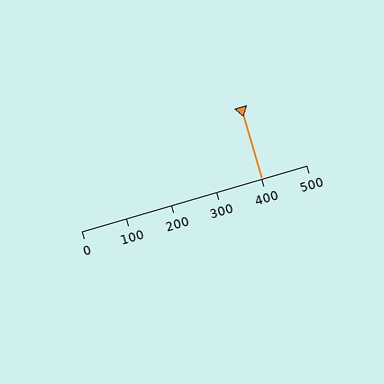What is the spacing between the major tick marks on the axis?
The major ticks are spaced 100 apart.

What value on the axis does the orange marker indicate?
The marker indicates approximately 400.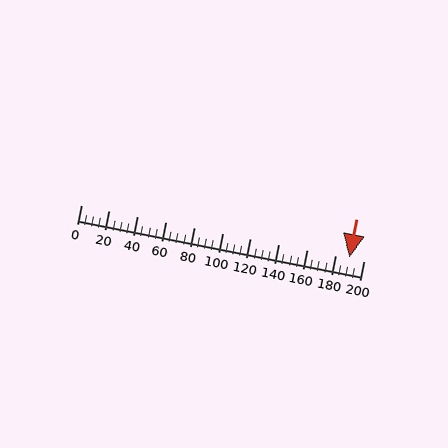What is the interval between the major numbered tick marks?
The major tick marks are spaced 20 units apart.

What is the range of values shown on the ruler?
The ruler shows values from 0 to 200.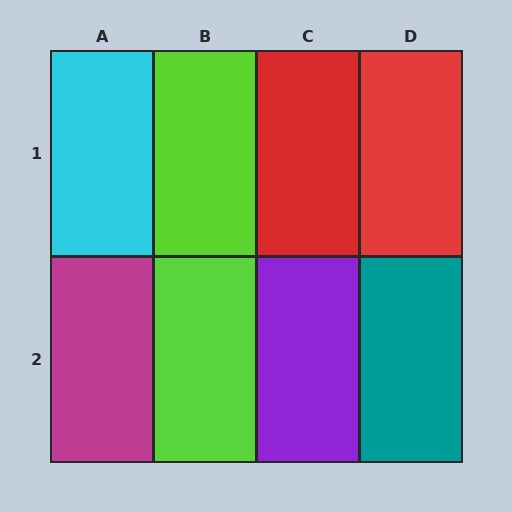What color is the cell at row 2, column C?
Purple.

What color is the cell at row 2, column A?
Magenta.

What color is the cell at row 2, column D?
Teal.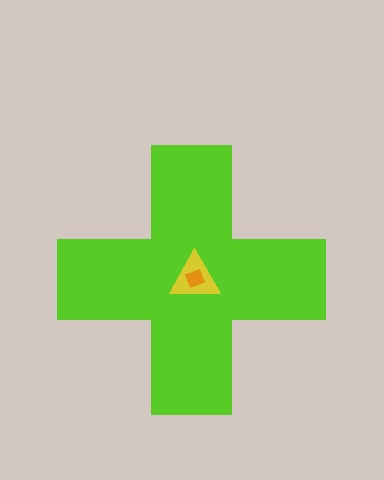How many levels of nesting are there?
3.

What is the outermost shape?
The lime cross.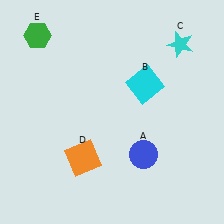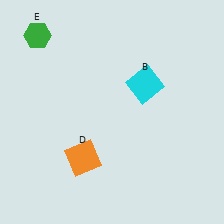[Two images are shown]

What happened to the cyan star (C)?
The cyan star (C) was removed in Image 2. It was in the top-right area of Image 1.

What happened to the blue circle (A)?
The blue circle (A) was removed in Image 2. It was in the bottom-right area of Image 1.